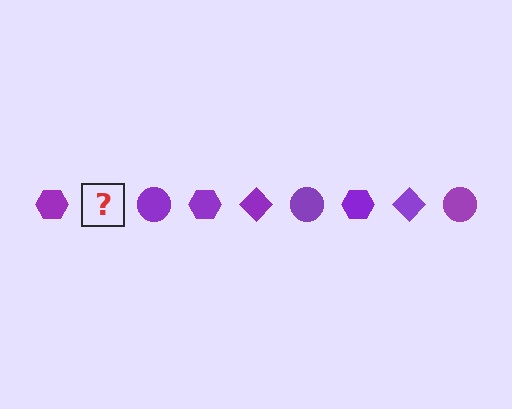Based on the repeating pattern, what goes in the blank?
The blank should be a purple diamond.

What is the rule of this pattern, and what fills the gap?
The rule is that the pattern cycles through hexagon, diamond, circle shapes in purple. The gap should be filled with a purple diamond.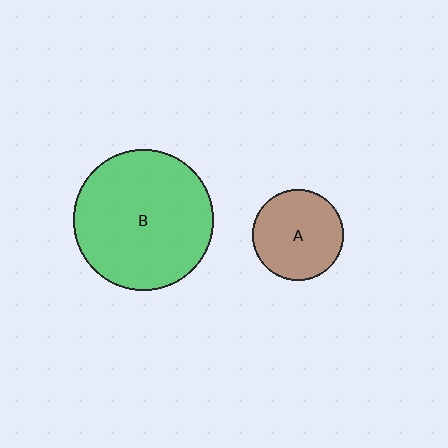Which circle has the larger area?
Circle B (green).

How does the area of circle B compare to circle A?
Approximately 2.4 times.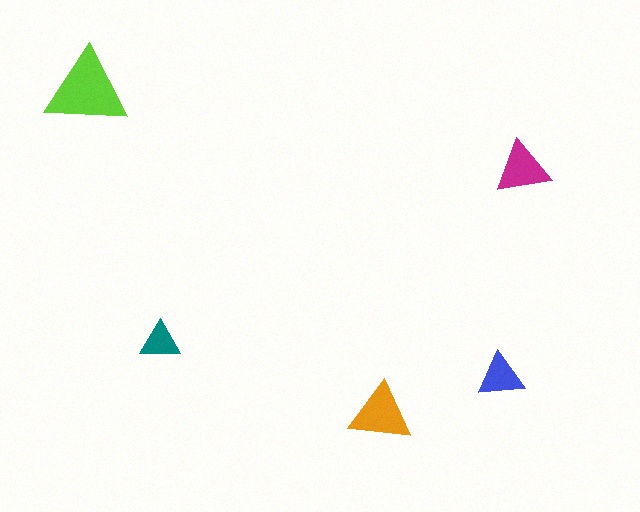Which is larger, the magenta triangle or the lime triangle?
The lime one.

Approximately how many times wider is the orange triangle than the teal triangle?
About 1.5 times wider.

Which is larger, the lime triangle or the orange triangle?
The lime one.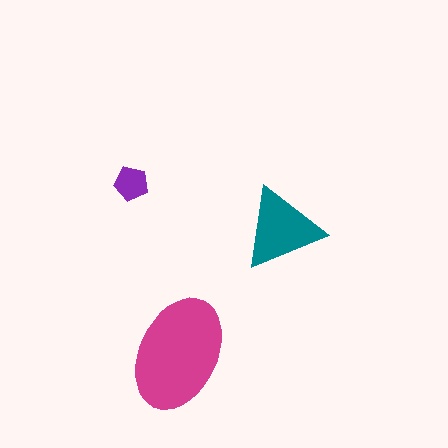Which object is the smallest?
The purple pentagon.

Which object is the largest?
The magenta ellipse.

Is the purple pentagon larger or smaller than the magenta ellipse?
Smaller.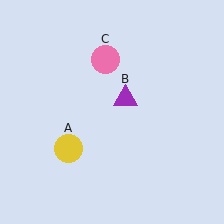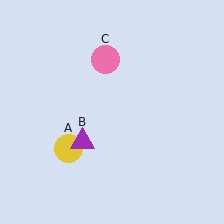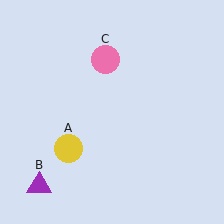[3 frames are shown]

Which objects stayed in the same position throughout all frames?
Yellow circle (object A) and pink circle (object C) remained stationary.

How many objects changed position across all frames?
1 object changed position: purple triangle (object B).